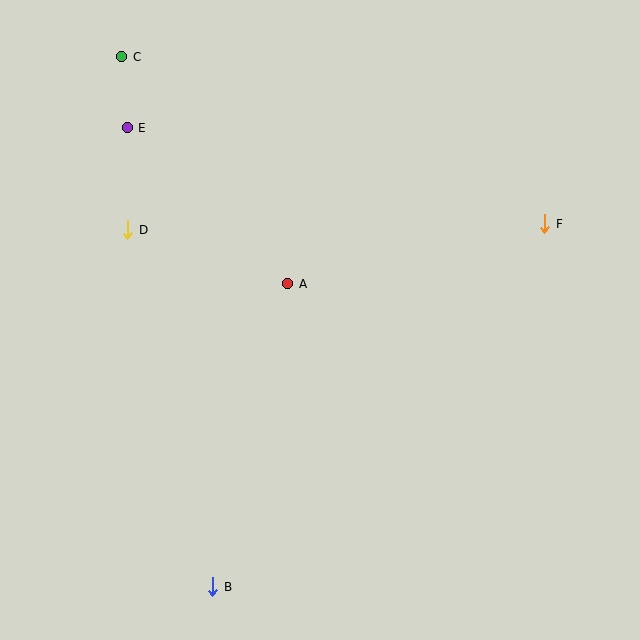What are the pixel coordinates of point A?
Point A is at (288, 284).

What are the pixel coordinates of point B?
Point B is at (213, 587).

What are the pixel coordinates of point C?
Point C is at (122, 57).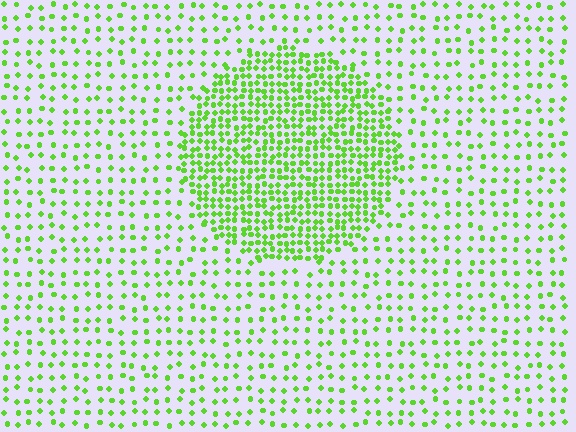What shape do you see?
I see a circle.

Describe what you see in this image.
The image contains small lime elements arranged at two different densities. A circle-shaped region is visible where the elements are more densely packed than the surrounding area.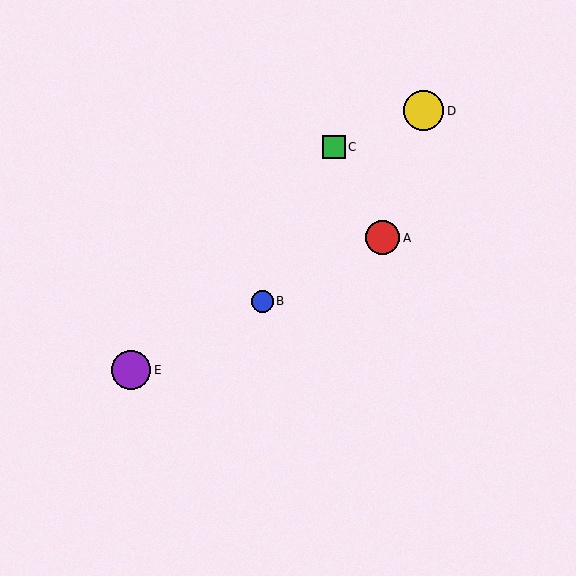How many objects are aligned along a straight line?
3 objects (A, B, E) are aligned along a straight line.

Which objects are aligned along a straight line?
Objects A, B, E are aligned along a straight line.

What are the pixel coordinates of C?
Object C is at (334, 147).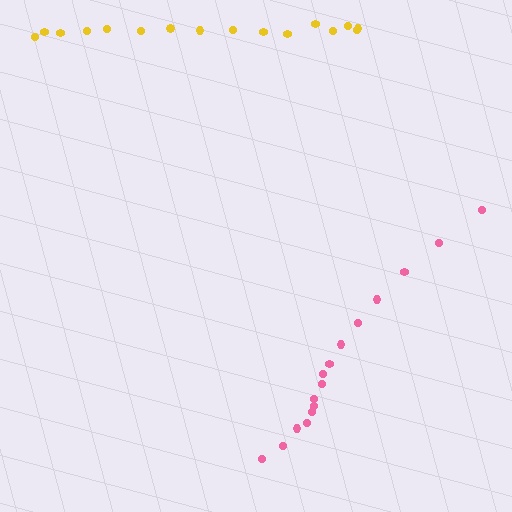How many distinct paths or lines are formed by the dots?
There are 2 distinct paths.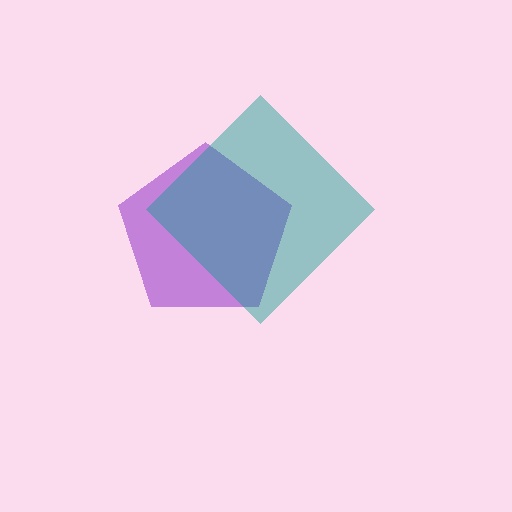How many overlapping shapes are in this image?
There are 2 overlapping shapes in the image.